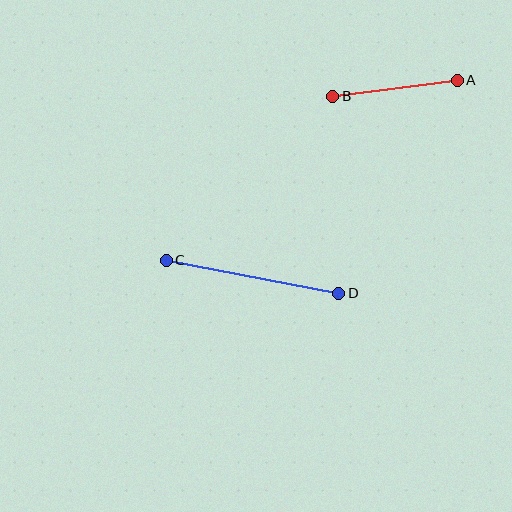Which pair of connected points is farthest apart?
Points C and D are farthest apart.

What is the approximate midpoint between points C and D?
The midpoint is at approximately (253, 277) pixels.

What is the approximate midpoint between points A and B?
The midpoint is at approximately (395, 88) pixels.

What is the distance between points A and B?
The distance is approximately 126 pixels.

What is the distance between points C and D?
The distance is approximately 176 pixels.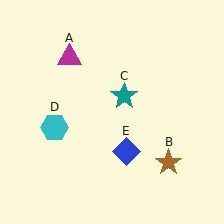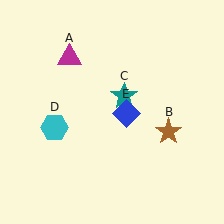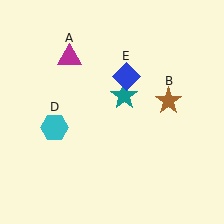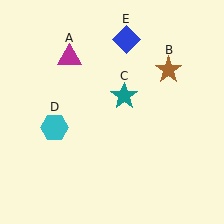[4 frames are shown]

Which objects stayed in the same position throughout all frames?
Magenta triangle (object A) and teal star (object C) and cyan hexagon (object D) remained stationary.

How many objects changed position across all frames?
2 objects changed position: brown star (object B), blue diamond (object E).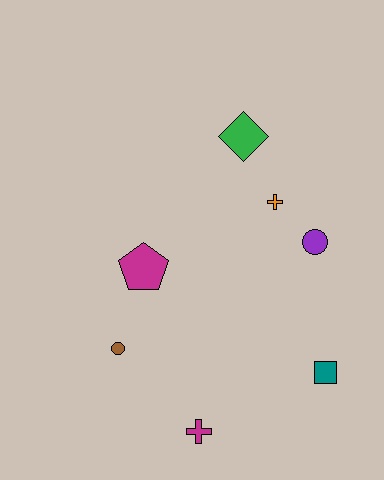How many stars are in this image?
There are no stars.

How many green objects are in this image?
There is 1 green object.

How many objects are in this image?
There are 7 objects.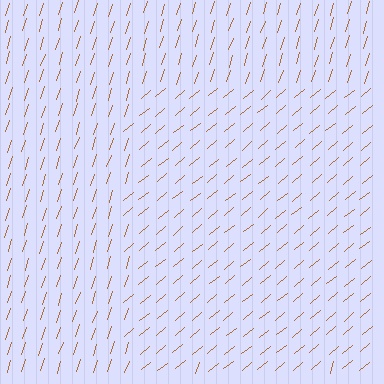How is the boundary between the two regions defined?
The boundary is defined purely by a change in line orientation (approximately 32 degrees difference). All lines are the same color and thickness.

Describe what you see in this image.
The image is filled with small brown line segments. A rectangle region in the image has lines oriented differently from the surrounding lines, creating a visible texture boundary.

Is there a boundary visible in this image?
Yes, there is a texture boundary formed by a change in line orientation.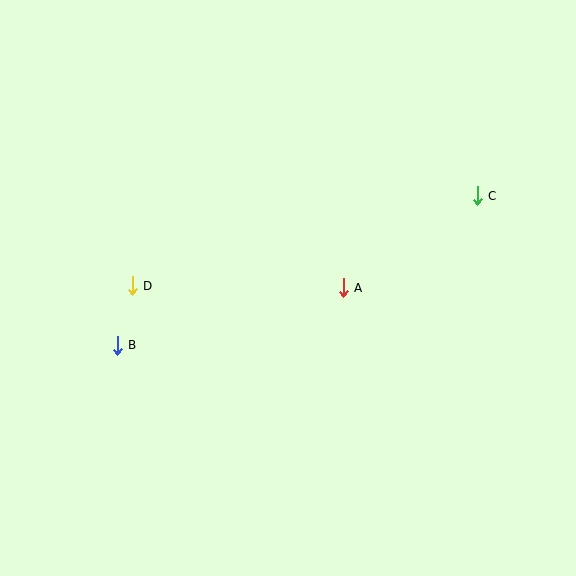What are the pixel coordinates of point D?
Point D is at (132, 286).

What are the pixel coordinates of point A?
Point A is at (343, 288).